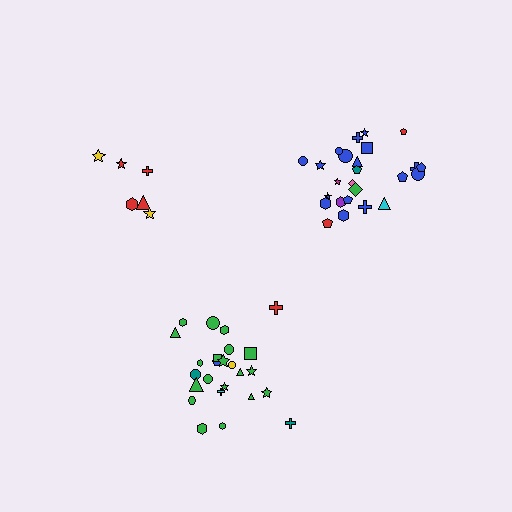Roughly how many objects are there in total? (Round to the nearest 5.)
Roughly 55 objects in total.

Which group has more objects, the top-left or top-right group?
The top-right group.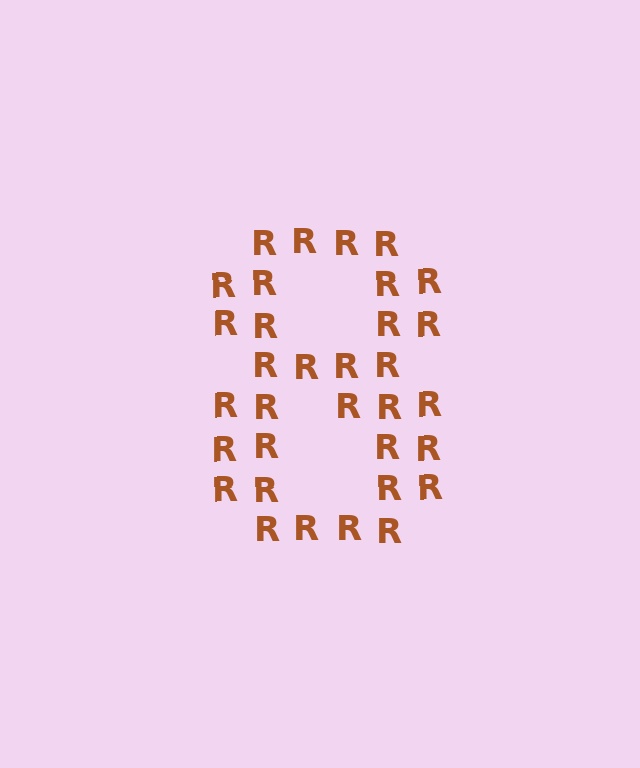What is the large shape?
The large shape is the digit 8.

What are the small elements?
The small elements are letter R's.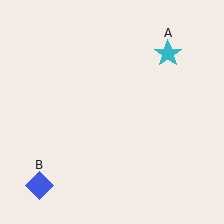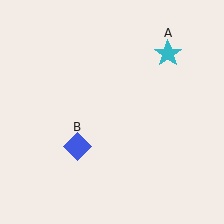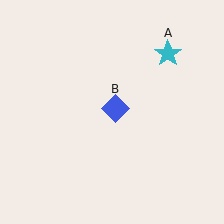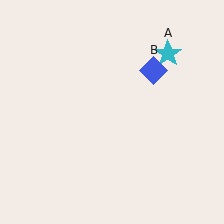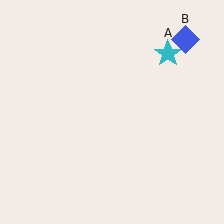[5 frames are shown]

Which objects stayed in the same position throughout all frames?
Cyan star (object A) remained stationary.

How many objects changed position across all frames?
1 object changed position: blue diamond (object B).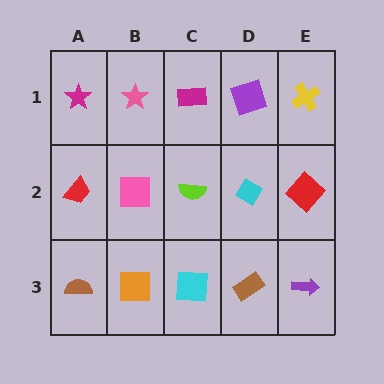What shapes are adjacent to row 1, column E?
A red diamond (row 2, column E), a purple square (row 1, column D).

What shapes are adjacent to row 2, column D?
A purple square (row 1, column D), a brown rectangle (row 3, column D), a lime semicircle (row 2, column C), a red diamond (row 2, column E).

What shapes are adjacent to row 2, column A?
A magenta star (row 1, column A), a brown semicircle (row 3, column A), a pink square (row 2, column B).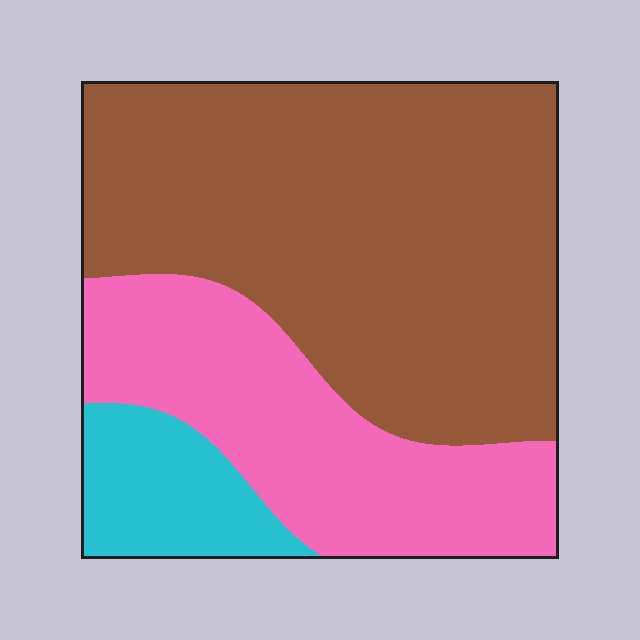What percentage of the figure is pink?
Pink covers roughly 30% of the figure.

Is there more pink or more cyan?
Pink.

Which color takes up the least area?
Cyan, at roughly 10%.